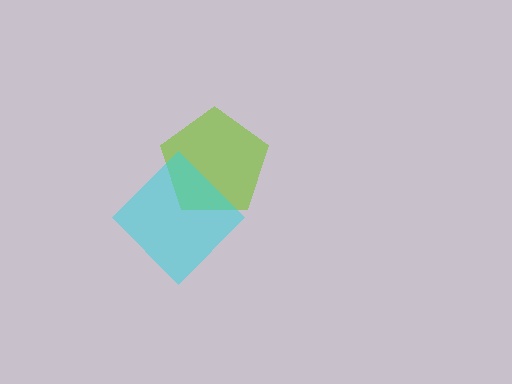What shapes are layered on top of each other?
The layered shapes are: a lime pentagon, a cyan diamond.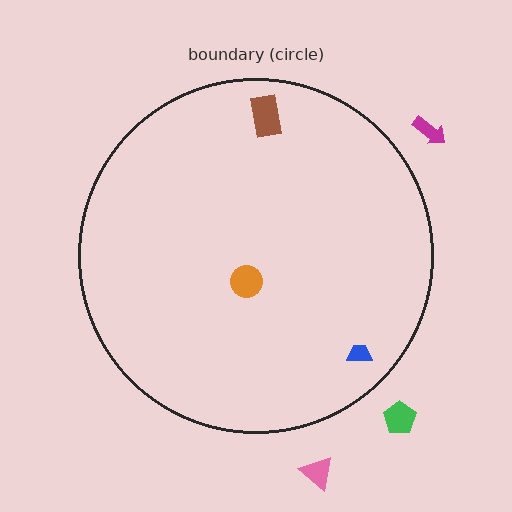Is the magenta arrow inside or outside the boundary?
Outside.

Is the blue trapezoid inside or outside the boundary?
Inside.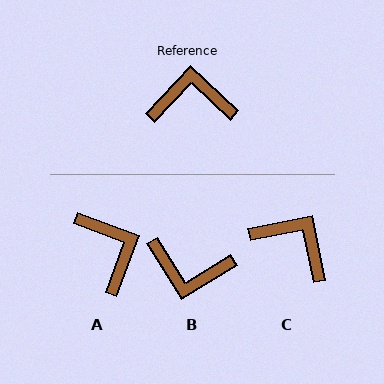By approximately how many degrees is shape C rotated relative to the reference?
Approximately 35 degrees clockwise.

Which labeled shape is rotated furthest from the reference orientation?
B, about 165 degrees away.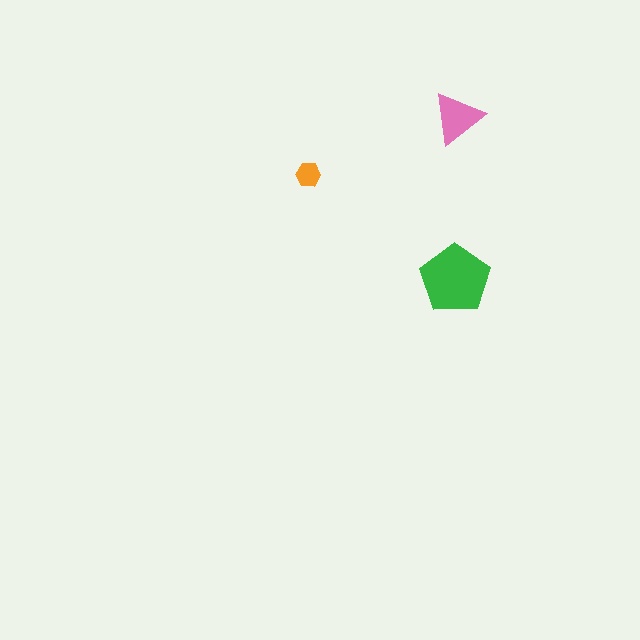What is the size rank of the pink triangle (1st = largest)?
2nd.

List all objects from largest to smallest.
The green pentagon, the pink triangle, the orange hexagon.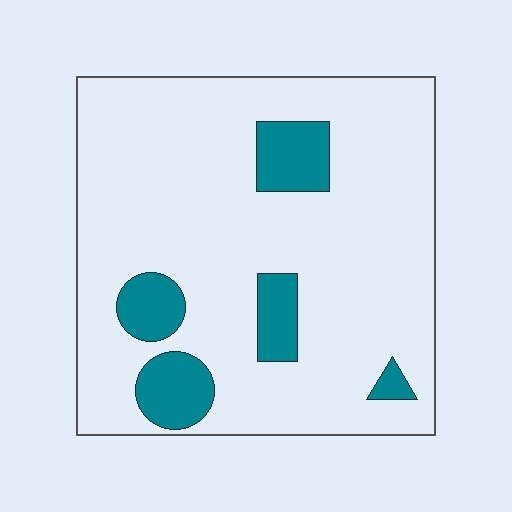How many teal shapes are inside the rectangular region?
5.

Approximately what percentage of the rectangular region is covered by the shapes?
Approximately 15%.